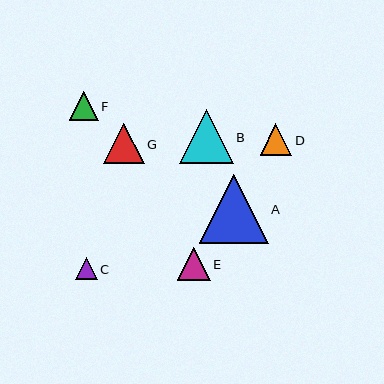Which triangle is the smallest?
Triangle C is the smallest with a size of approximately 22 pixels.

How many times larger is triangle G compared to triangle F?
Triangle G is approximately 1.4 times the size of triangle F.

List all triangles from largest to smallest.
From largest to smallest: A, B, G, E, D, F, C.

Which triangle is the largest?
Triangle A is the largest with a size of approximately 69 pixels.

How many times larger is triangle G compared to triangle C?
Triangle G is approximately 1.8 times the size of triangle C.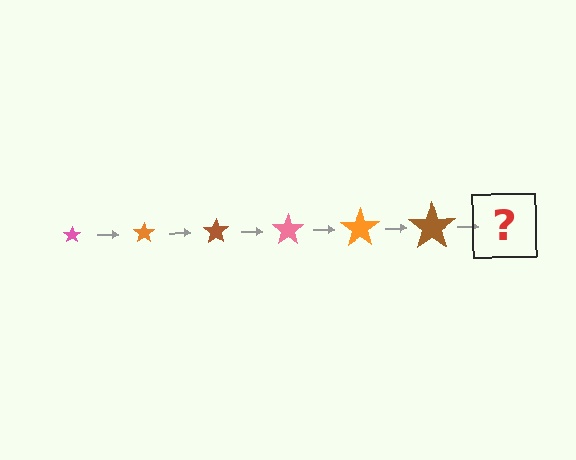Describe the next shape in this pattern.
It should be a pink star, larger than the previous one.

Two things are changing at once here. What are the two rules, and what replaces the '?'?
The two rules are that the star grows larger each step and the color cycles through pink, orange, and brown. The '?' should be a pink star, larger than the previous one.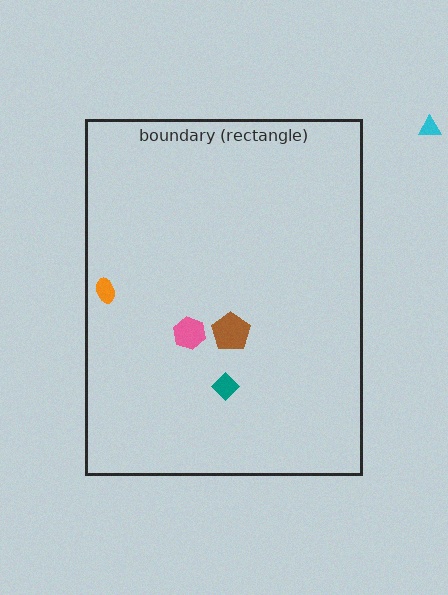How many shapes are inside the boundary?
4 inside, 1 outside.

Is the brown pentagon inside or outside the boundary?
Inside.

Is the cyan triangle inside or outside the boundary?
Outside.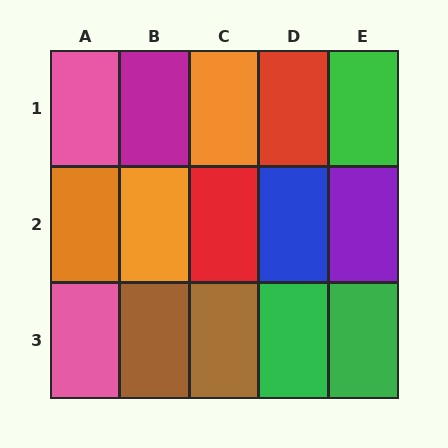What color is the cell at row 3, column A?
Pink.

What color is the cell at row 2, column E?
Purple.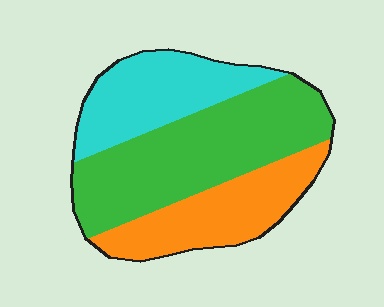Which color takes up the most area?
Green, at roughly 45%.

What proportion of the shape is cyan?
Cyan covers roughly 25% of the shape.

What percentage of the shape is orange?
Orange takes up about one quarter (1/4) of the shape.